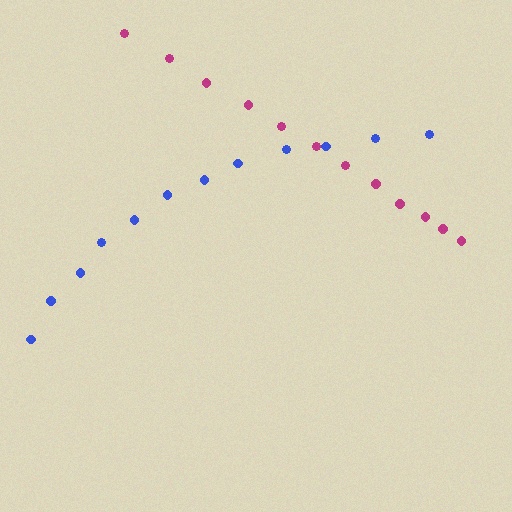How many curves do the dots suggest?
There are 2 distinct paths.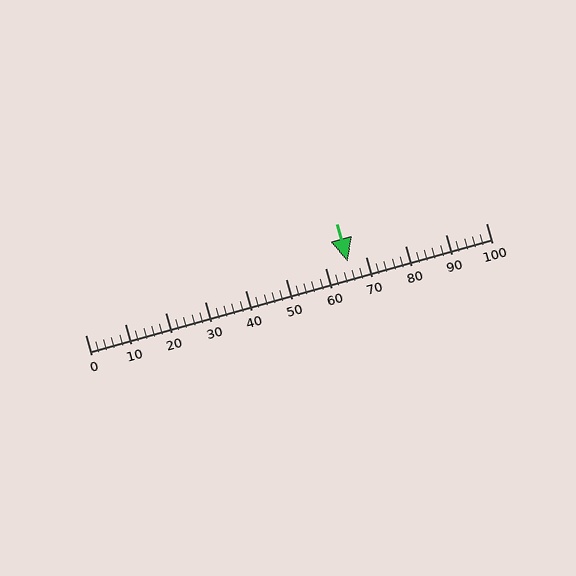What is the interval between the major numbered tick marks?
The major tick marks are spaced 10 units apart.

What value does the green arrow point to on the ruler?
The green arrow points to approximately 65.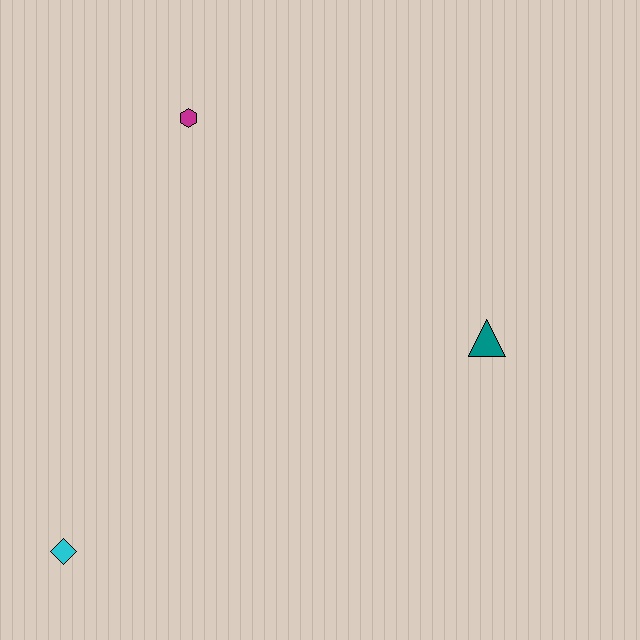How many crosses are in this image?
There are no crosses.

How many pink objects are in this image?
There are no pink objects.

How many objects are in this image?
There are 3 objects.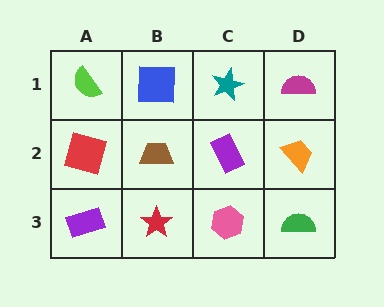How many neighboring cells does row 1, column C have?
3.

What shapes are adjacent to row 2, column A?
A lime semicircle (row 1, column A), a purple rectangle (row 3, column A), a brown trapezoid (row 2, column B).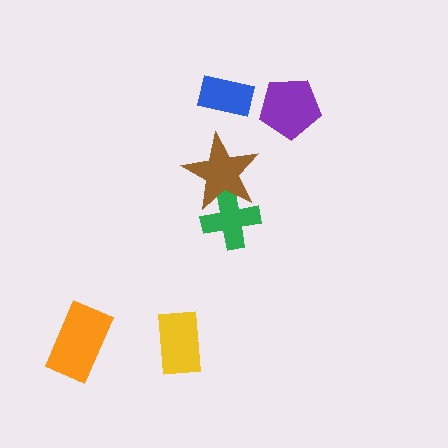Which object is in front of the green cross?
The brown star is in front of the green cross.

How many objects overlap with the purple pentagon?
0 objects overlap with the purple pentagon.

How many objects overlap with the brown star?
1 object overlaps with the brown star.